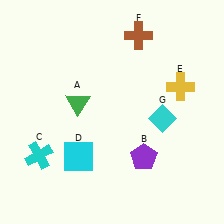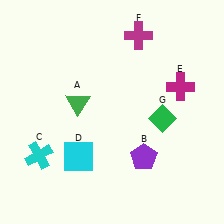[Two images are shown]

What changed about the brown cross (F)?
In Image 1, F is brown. In Image 2, it changed to magenta.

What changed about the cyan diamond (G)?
In Image 1, G is cyan. In Image 2, it changed to green.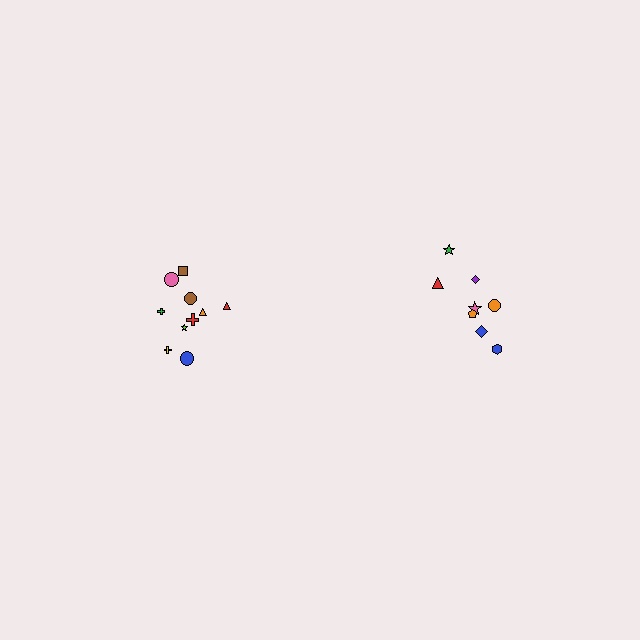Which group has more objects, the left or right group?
The left group.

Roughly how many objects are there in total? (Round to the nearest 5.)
Roughly 20 objects in total.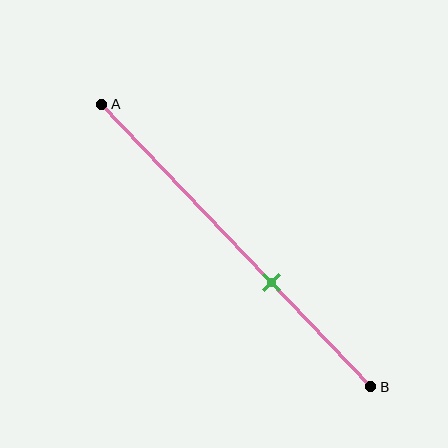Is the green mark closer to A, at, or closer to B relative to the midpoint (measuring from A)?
The green mark is closer to point B than the midpoint of segment AB.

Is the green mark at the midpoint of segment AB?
No, the mark is at about 65% from A, not at the 50% midpoint.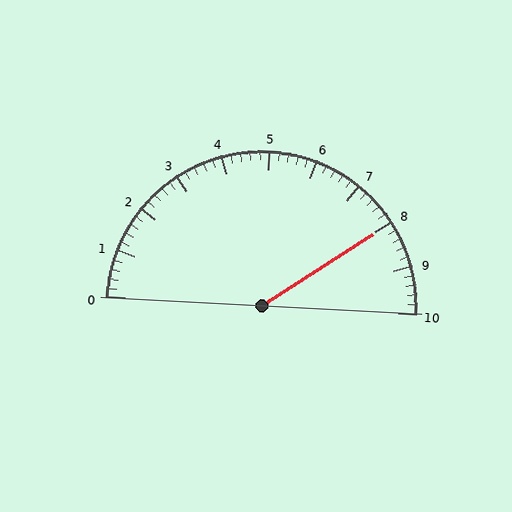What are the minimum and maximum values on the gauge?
The gauge ranges from 0 to 10.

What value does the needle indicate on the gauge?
The needle indicates approximately 8.0.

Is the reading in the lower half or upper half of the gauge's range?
The reading is in the upper half of the range (0 to 10).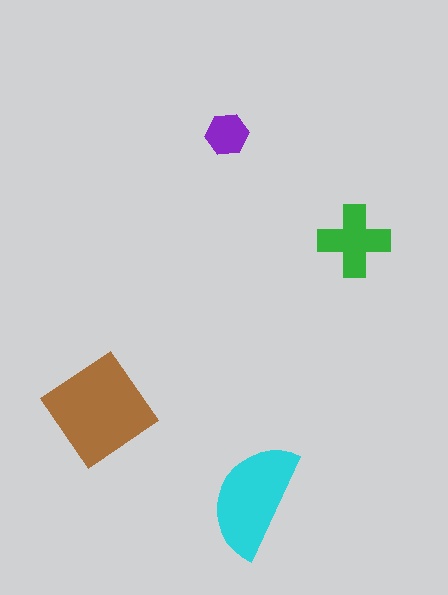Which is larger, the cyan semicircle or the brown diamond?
The brown diamond.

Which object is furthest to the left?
The brown diamond is leftmost.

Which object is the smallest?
The purple hexagon.